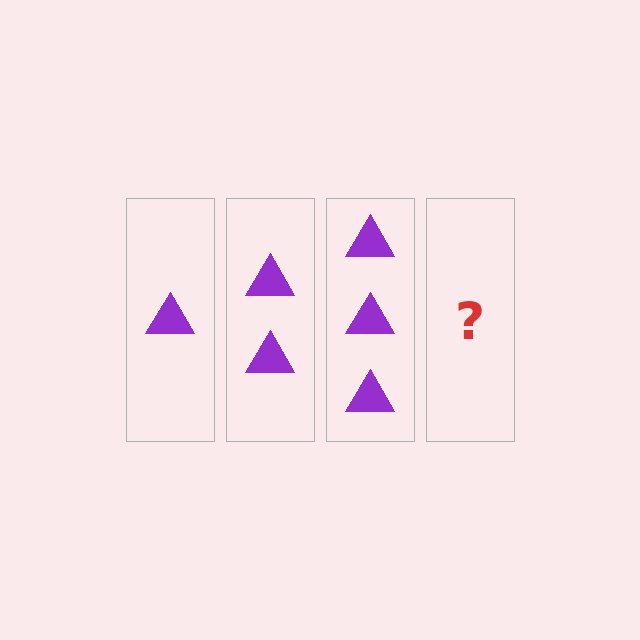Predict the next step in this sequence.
The next step is 4 triangles.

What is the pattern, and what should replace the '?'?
The pattern is that each step adds one more triangle. The '?' should be 4 triangles.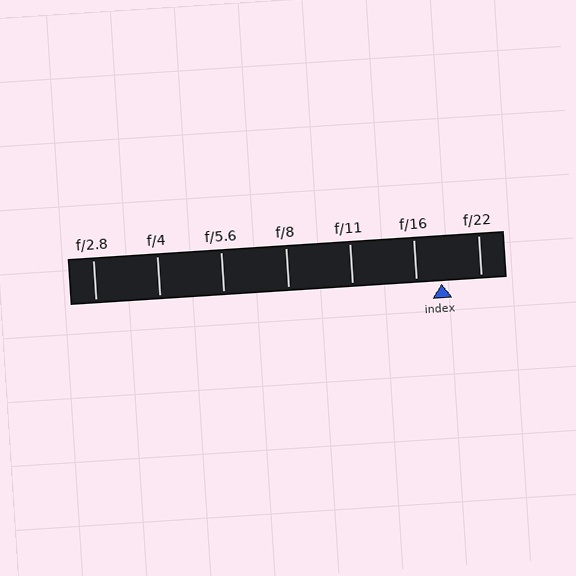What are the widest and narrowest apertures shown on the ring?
The widest aperture shown is f/2.8 and the narrowest is f/22.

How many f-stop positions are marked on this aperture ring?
There are 7 f-stop positions marked.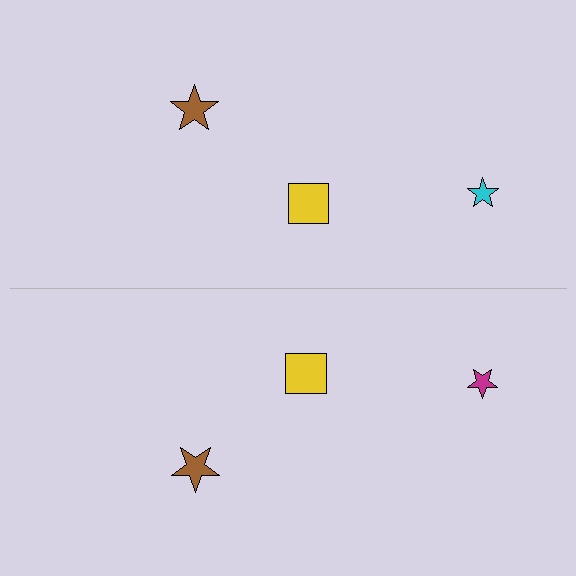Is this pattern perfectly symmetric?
No, the pattern is not perfectly symmetric. The magenta star on the bottom side breaks the symmetry — its mirror counterpart is cyan.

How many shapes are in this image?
There are 6 shapes in this image.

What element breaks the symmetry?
The magenta star on the bottom side breaks the symmetry — its mirror counterpart is cyan.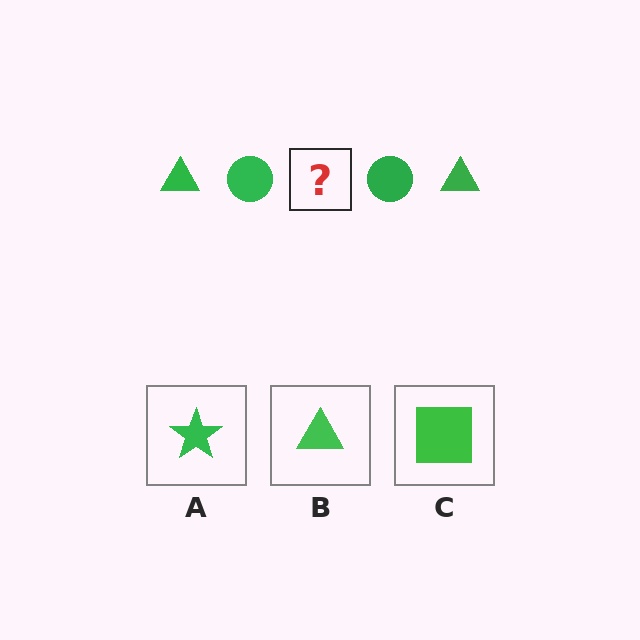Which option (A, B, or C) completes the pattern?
B.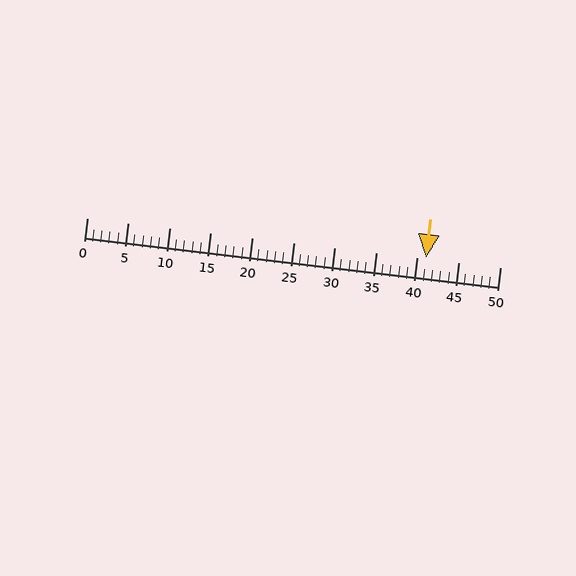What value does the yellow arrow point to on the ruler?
The yellow arrow points to approximately 41.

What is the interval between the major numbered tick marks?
The major tick marks are spaced 5 units apart.